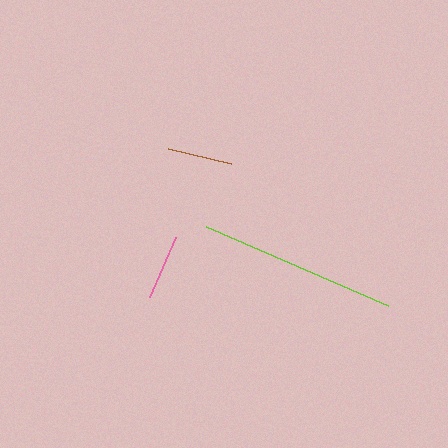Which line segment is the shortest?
The brown line is the shortest at approximately 65 pixels.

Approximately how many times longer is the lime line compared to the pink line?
The lime line is approximately 3.0 times the length of the pink line.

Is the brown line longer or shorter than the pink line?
The pink line is longer than the brown line.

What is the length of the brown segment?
The brown segment is approximately 65 pixels long.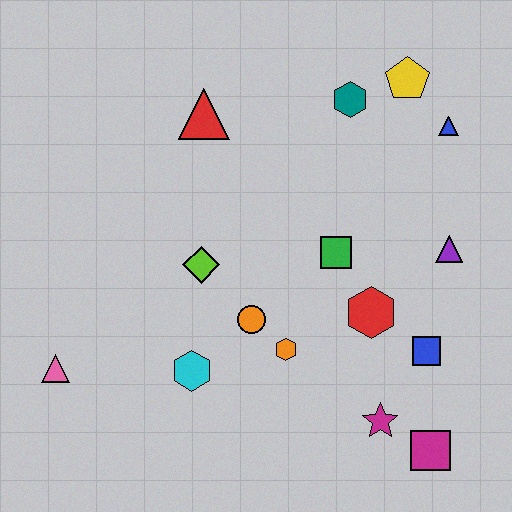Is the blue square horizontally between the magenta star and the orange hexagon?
No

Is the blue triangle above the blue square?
Yes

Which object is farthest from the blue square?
The pink triangle is farthest from the blue square.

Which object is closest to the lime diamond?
The orange circle is closest to the lime diamond.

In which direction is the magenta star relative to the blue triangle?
The magenta star is below the blue triangle.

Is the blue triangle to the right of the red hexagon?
Yes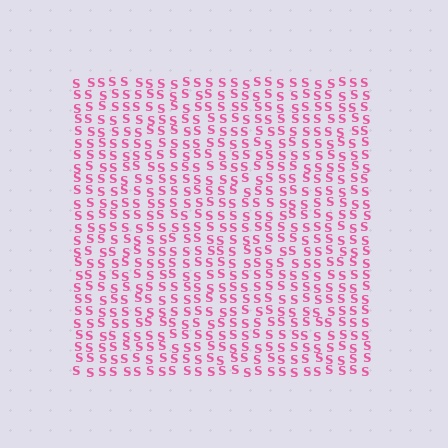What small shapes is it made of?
It is made of small letter S's.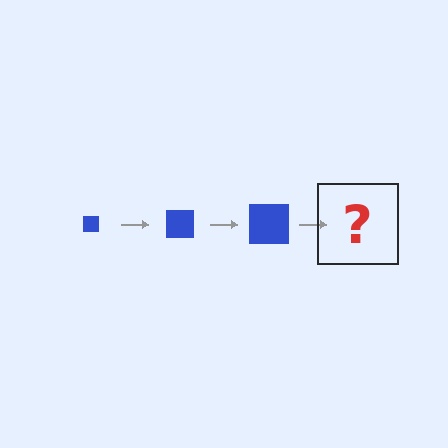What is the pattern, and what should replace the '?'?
The pattern is that the square gets progressively larger each step. The '?' should be a blue square, larger than the previous one.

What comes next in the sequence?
The next element should be a blue square, larger than the previous one.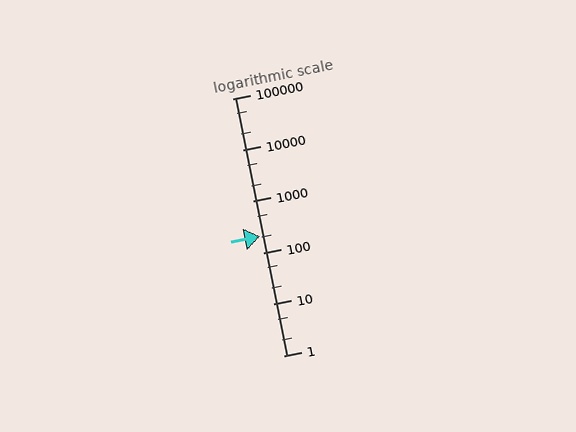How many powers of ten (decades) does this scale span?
The scale spans 5 decades, from 1 to 100000.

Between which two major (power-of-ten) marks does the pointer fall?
The pointer is between 100 and 1000.